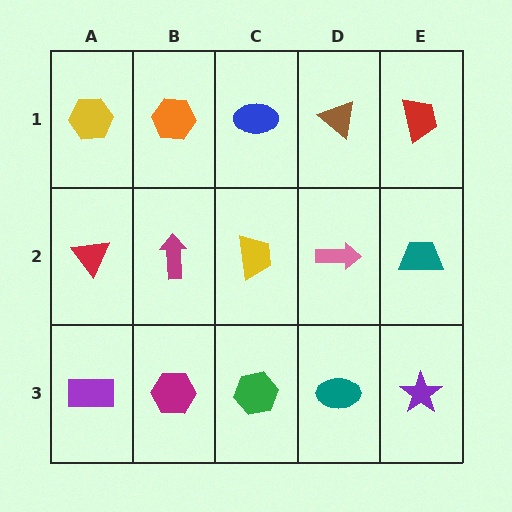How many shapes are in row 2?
5 shapes.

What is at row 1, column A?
A yellow hexagon.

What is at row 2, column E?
A teal trapezoid.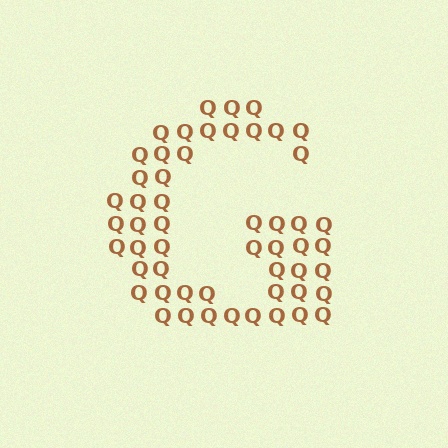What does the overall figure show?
The overall figure shows the letter G.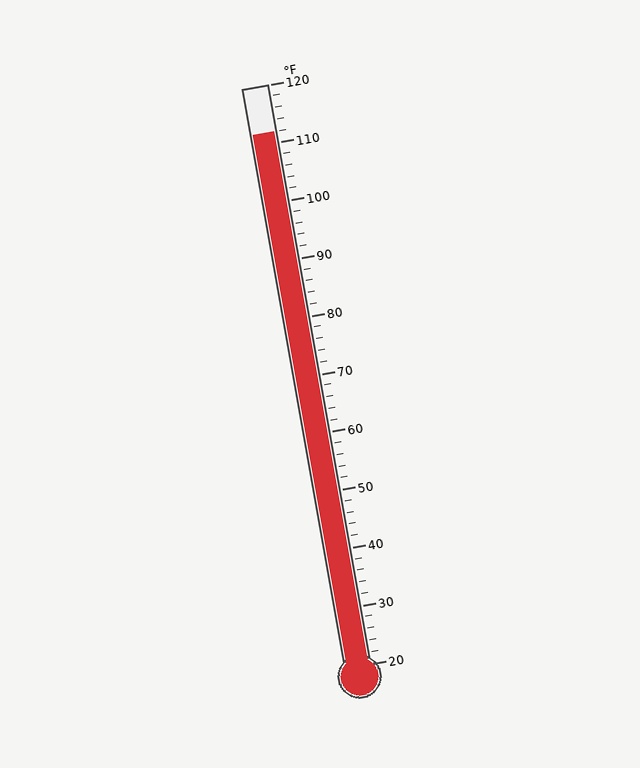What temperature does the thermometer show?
The thermometer shows approximately 112°F.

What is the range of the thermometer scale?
The thermometer scale ranges from 20°F to 120°F.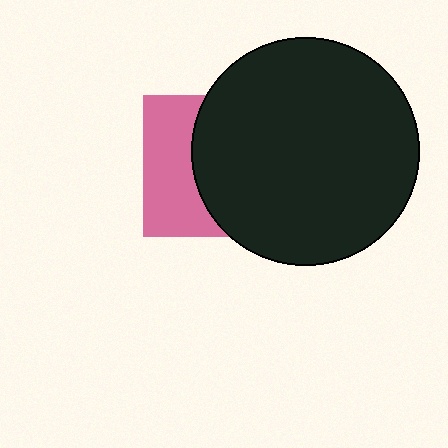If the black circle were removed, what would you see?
You would see the complete pink square.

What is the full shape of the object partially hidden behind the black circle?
The partially hidden object is a pink square.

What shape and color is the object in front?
The object in front is a black circle.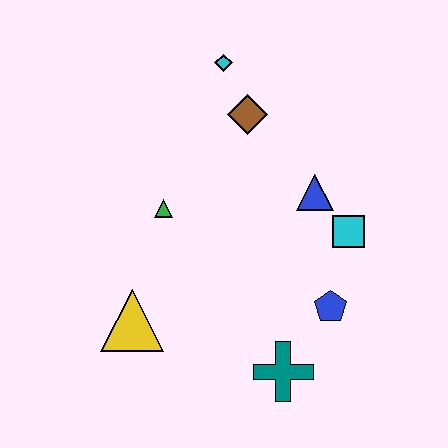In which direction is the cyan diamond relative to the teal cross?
The cyan diamond is above the teal cross.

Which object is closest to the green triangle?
The yellow triangle is closest to the green triangle.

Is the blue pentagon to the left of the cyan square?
Yes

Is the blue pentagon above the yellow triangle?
Yes